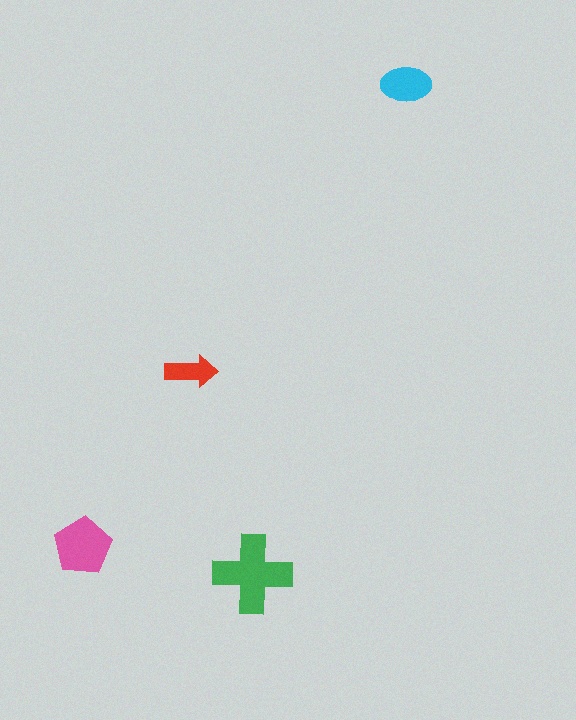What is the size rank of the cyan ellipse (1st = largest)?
3rd.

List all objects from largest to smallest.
The green cross, the pink pentagon, the cyan ellipse, the red arrow.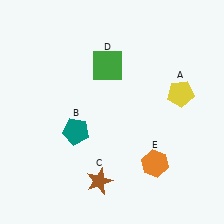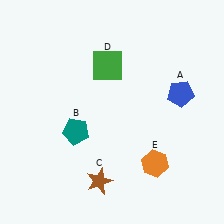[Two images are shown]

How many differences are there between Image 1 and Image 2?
There is 1 difference between the two images.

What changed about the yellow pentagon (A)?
In Image 1, A is yellow. In Image 2, it changed to blue.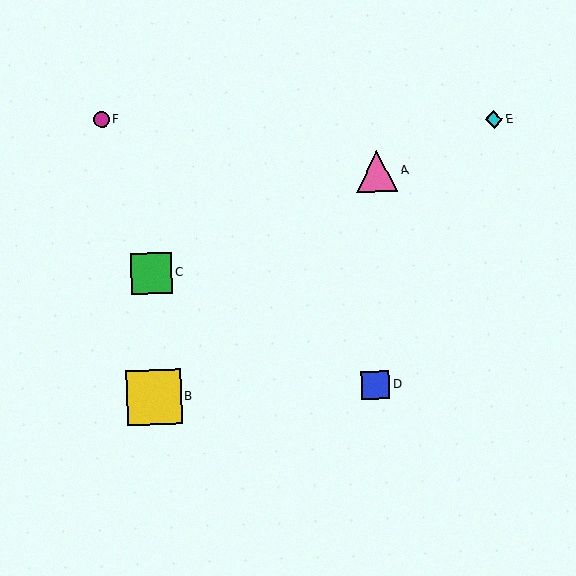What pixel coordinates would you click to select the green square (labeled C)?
Click at (152, 273) to select the green square C.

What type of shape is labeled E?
Shape E is a cyan diamond.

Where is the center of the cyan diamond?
The center of the cyan diamond is at (494, 119).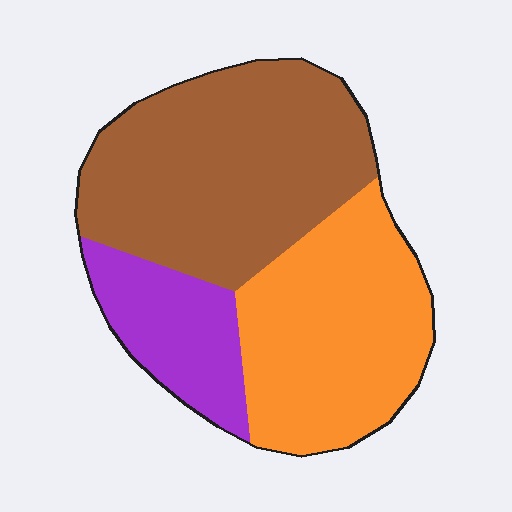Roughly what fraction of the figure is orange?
Orange covers about 35% of the figure.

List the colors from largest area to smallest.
From largest to smallest: brown, orange, purple.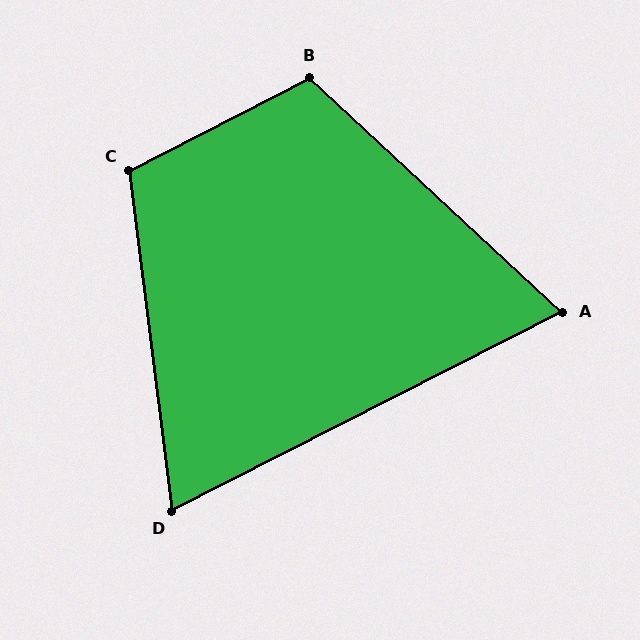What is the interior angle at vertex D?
Approximately 70 degrees (acute).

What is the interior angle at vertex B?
Approximately 110 degrees (obtuse).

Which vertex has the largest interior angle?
C, at approximately 110 degrees.